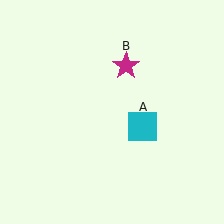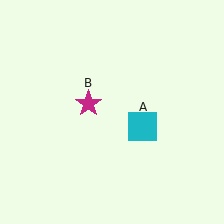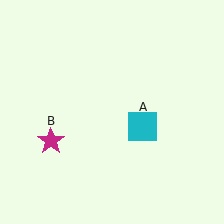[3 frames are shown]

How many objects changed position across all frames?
1 object changed position: magenta star (object B).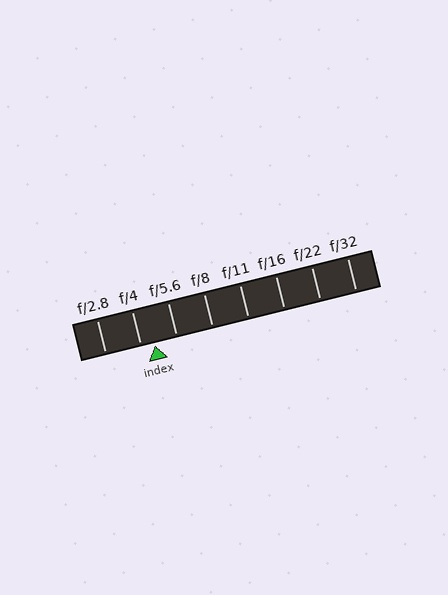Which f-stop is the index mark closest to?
The index mark is closest to f/4.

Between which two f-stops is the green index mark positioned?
The index mark is between f/4 and f/5.6.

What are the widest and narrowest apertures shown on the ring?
The widest aperture shown is f/2.8 and the narrowest is f/32.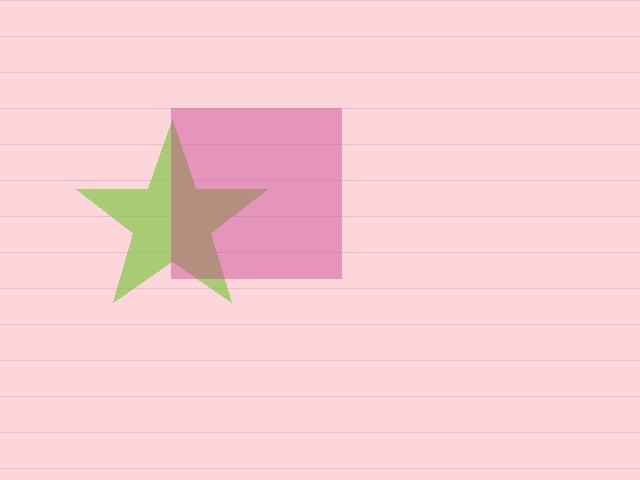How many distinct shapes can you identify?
There are 2 distinct shapes: a lime star, a magenta square.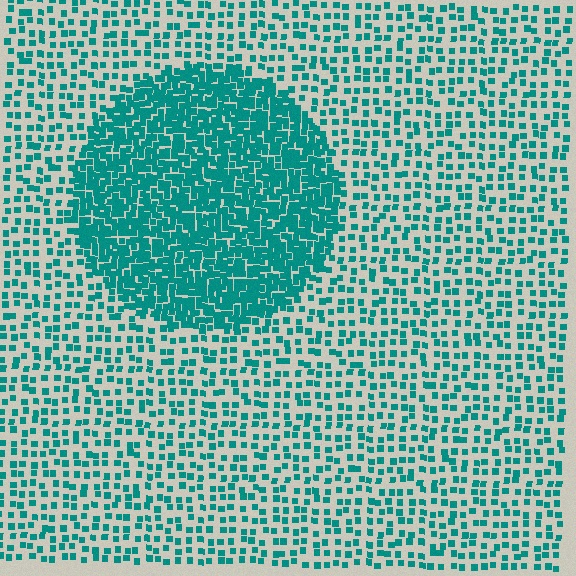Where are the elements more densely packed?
The elements are more densely packed inside the circle boundary.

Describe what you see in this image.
The image contains small teal elements arranged at two different densities. A circle-shaped region is visible where the elements are more densely packed than the surrounding area.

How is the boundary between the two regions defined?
The boundary is defined by a change in element density (approximately 2.6x ratio). All elements are the same color, size, and shape.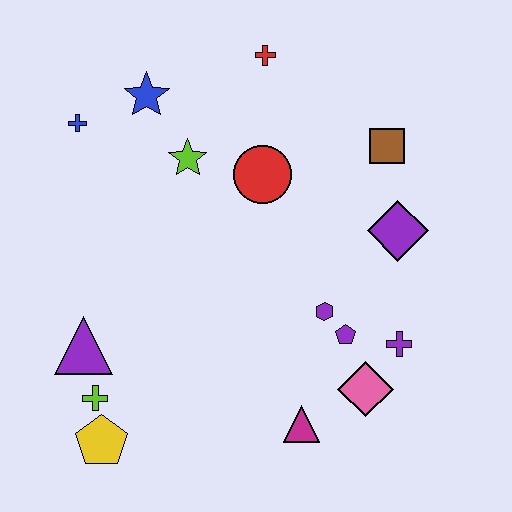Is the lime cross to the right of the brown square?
No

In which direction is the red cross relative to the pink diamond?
The red cross is above the pink diamond.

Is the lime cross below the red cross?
Yes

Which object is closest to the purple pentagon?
The purple hexagon is closest to the purple pentagon.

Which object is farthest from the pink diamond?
The blue cross is farthest from the pink diamond.